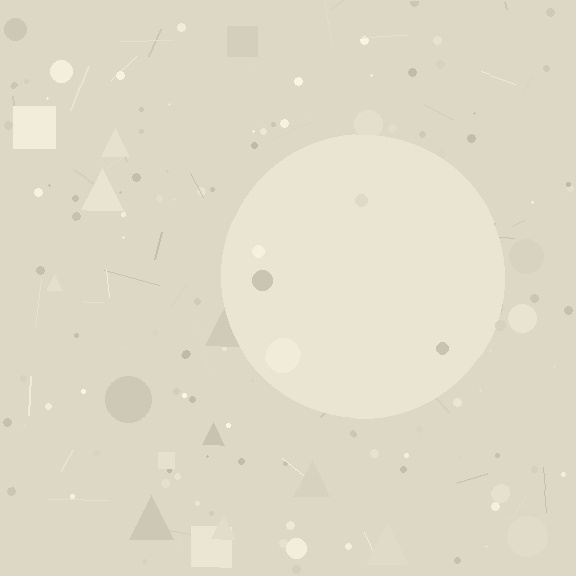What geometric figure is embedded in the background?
A circle is embedded in the background.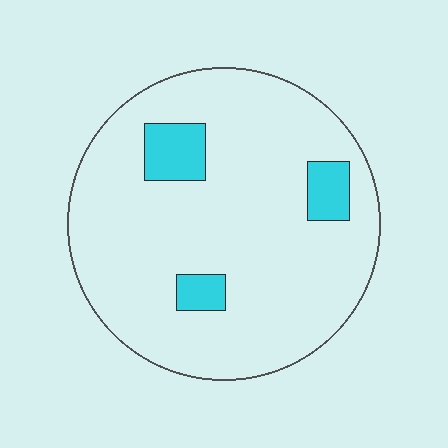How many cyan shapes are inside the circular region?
3.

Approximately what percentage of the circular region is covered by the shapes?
Approximately 10%.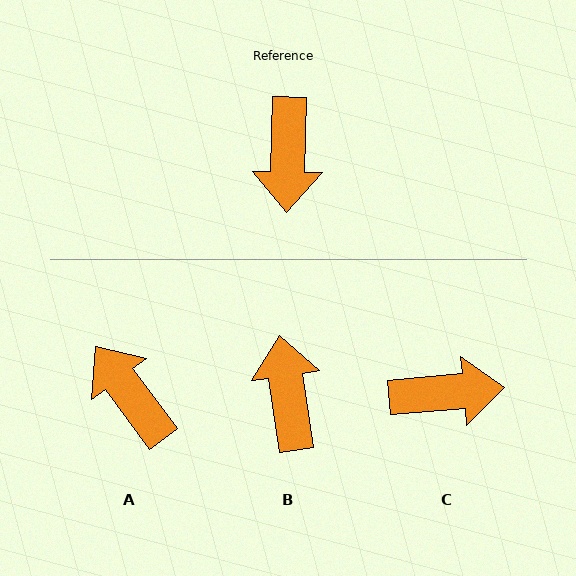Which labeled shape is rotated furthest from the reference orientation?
B, about 170 degrees away.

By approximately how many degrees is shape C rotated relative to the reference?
Approximately 96 degrees counter-clockwise.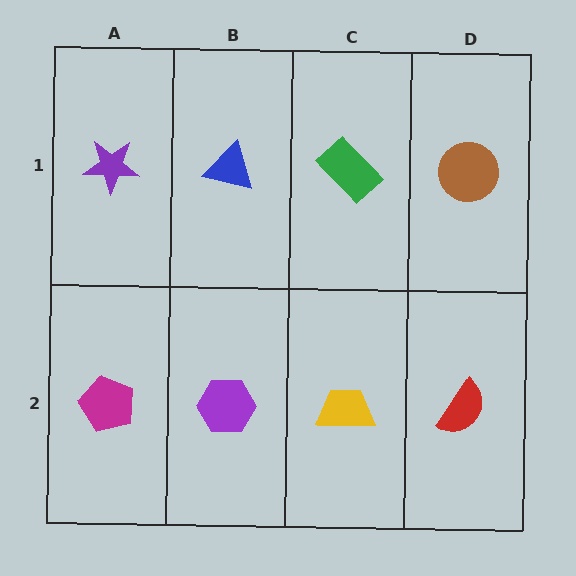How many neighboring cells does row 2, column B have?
3.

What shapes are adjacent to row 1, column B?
A purple hexagon (row 2, column B), a purple star (row 1, column A), a green rectangle (row 1, column C).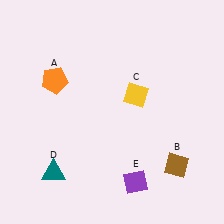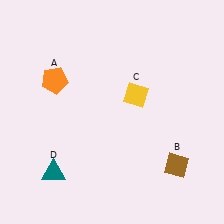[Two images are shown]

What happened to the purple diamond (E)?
The purple diamond (E) was removed in Image 2. It was in the bottom-right area of Image 1.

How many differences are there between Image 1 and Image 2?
There is 1 difference between the two images.